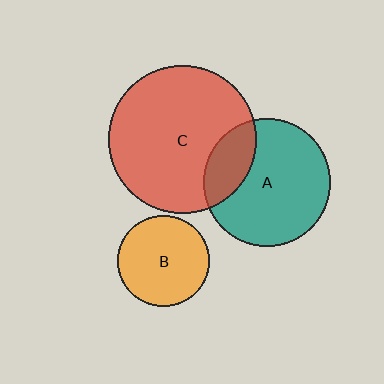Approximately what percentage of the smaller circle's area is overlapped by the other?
Approximately 25%.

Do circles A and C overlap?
Yes.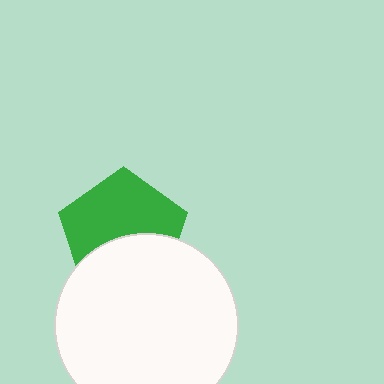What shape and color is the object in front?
The object in front is a white circle.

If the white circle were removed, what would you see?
You would see the complete green pentagon.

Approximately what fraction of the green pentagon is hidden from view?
Roughly 41% of the green pentagon is hidden behind the white circle.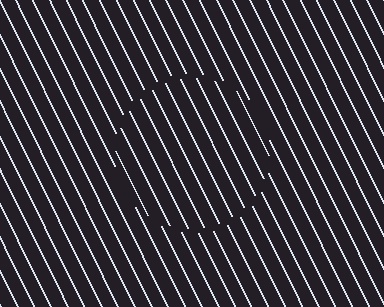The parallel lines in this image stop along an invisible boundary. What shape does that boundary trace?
An illusory circle. The interior of the shape contains the same grating, shifted by half a period — the contour is defined by the phase discontinuity where line-ends from the inner and outer gratings abut.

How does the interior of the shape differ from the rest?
The interior of the shape contains the same grating, shifted by half a period — the contour is defined by the phase discontinuity where line-ends from the inner and outer gratings abut.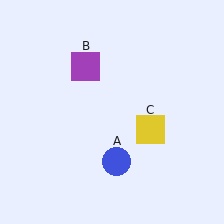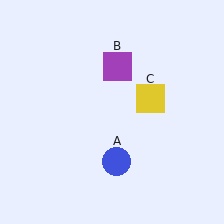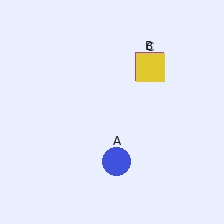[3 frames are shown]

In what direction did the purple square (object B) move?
The purple square (object B) moved right.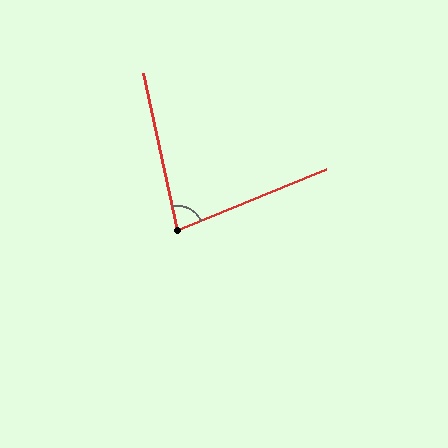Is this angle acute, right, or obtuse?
It is acute.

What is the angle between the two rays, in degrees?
Approximately 80 degrees.